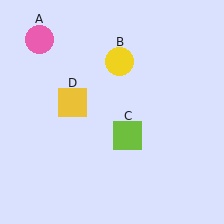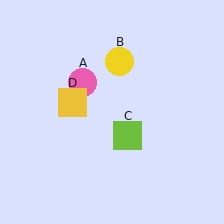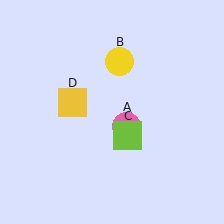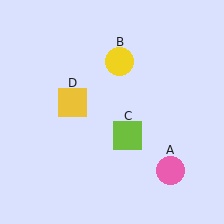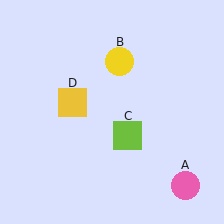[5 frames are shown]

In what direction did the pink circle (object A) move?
The pink circle (object A) moved down and to the right.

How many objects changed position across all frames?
1 object changed position: pink circle (object A).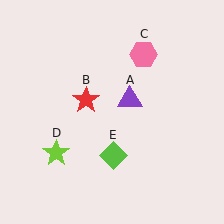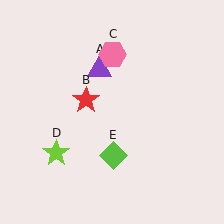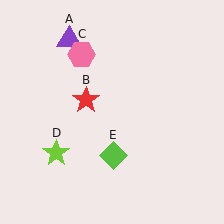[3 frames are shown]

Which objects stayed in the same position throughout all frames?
Red star (object B) and lime star (object D) and lime diamond (object E) remained stationary.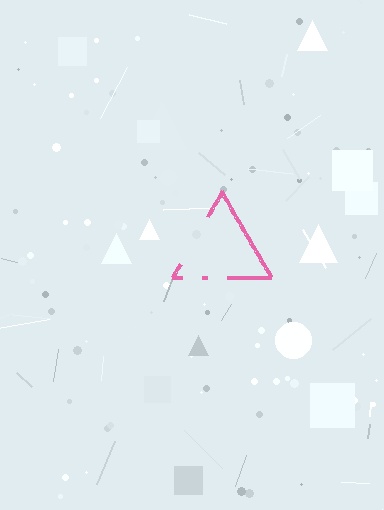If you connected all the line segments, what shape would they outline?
They would outline a triangle.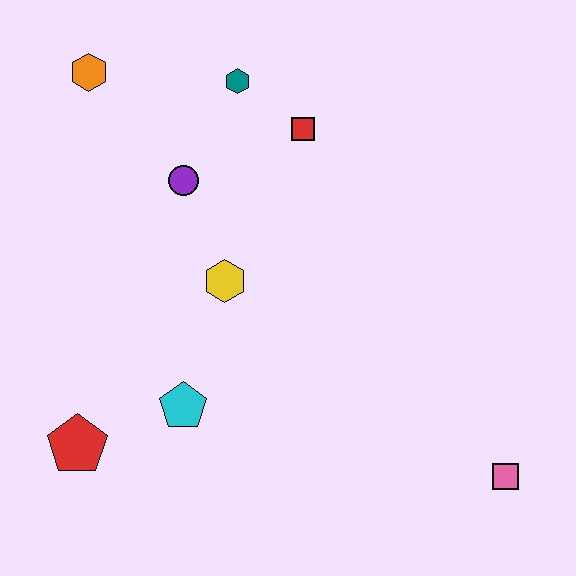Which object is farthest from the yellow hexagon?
The pink square is farthest from the yellow hexagon.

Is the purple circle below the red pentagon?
No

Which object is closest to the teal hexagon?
The red square is closest to the teal hexagon.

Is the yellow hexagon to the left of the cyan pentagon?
No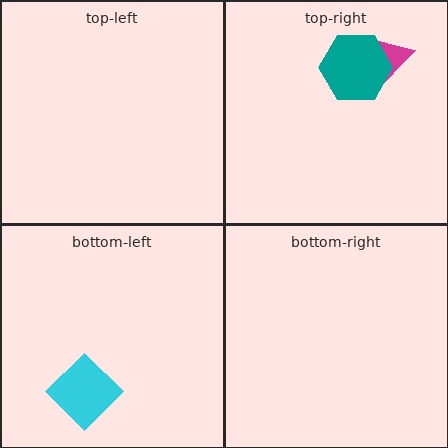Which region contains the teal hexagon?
The top-right region.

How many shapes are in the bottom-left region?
1.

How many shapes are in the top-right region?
2.